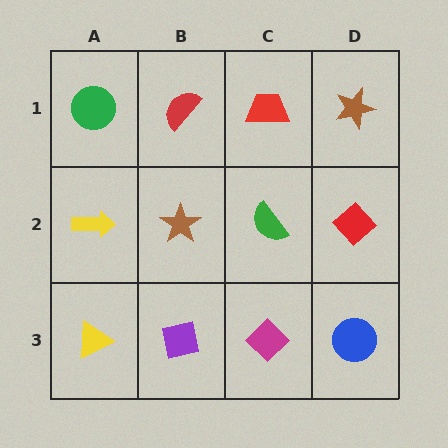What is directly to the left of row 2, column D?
A green semicircle.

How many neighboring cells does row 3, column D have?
2.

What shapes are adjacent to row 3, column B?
A brown star (row 2, column B), a yellow triangle (row 3, column A), a magenta diamond (row 3, column C).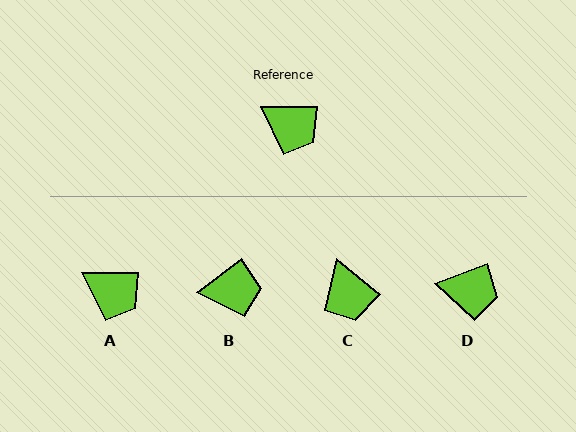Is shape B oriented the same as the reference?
No, it is off by about 38 degrees.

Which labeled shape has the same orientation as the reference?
A.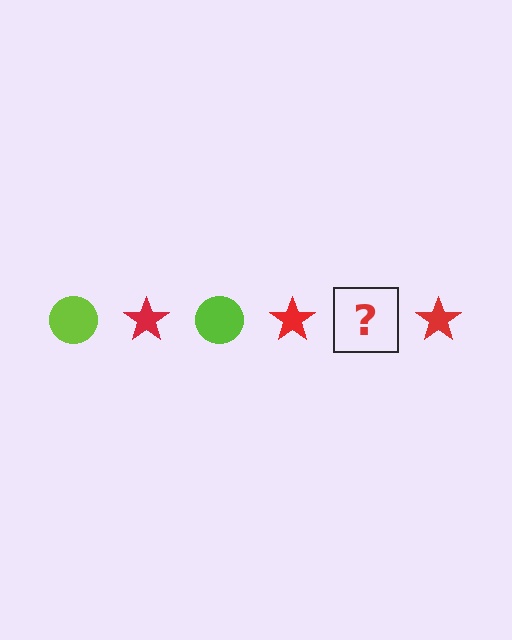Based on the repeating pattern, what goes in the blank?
The blank should be a lime circle.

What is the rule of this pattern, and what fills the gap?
The rule is that the pattern alternates between lime circle and red star. The gap should be filled with a lime circle.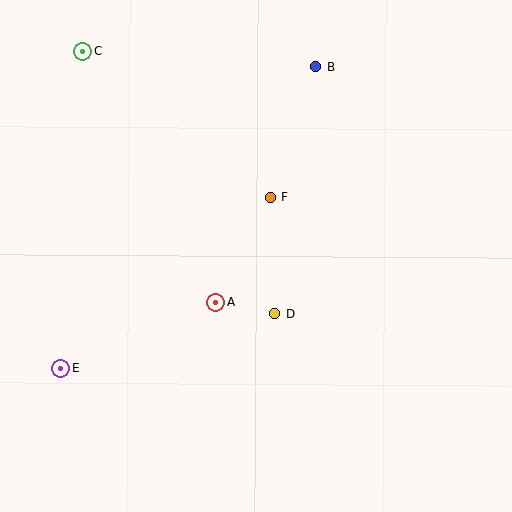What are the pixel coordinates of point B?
Point B is at (316, 67).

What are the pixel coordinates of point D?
Point D is at (274, 314).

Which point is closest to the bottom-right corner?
Point D is closest to the bottom-right corner.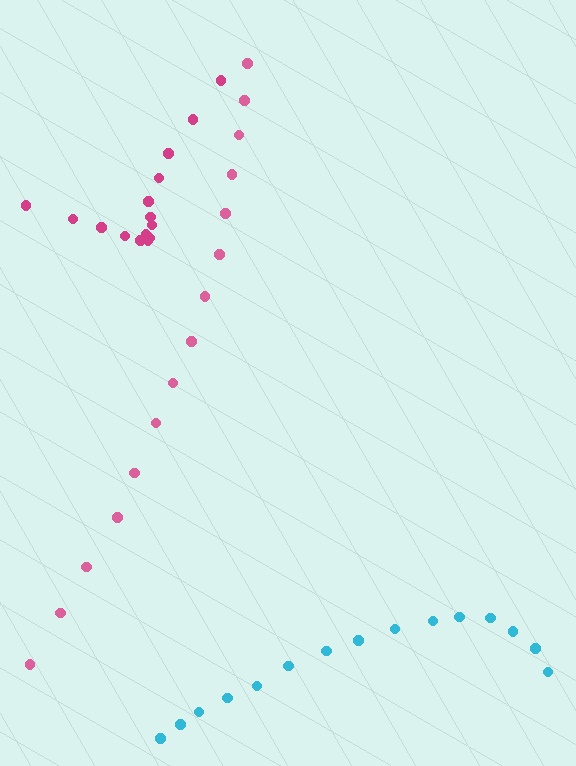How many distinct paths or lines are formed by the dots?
There are 3 distinct paths.